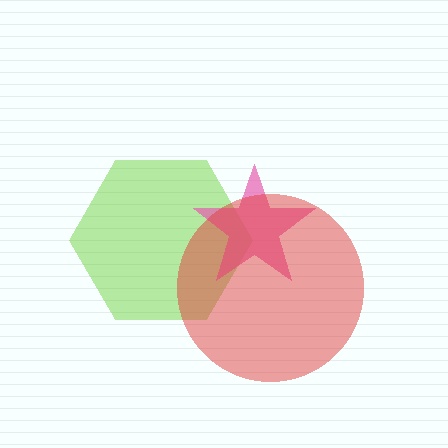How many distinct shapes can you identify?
There are 3 distinct shapes: a lime hexagon, a pink star, a red circle.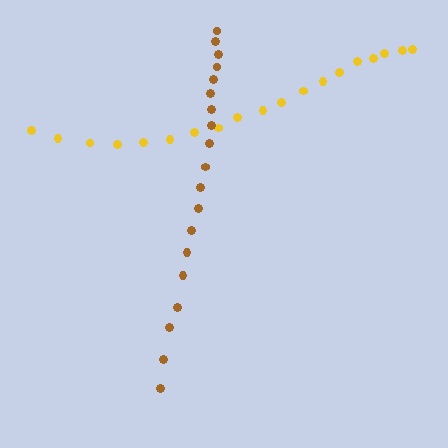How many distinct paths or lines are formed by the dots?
There are 2 distinct paths.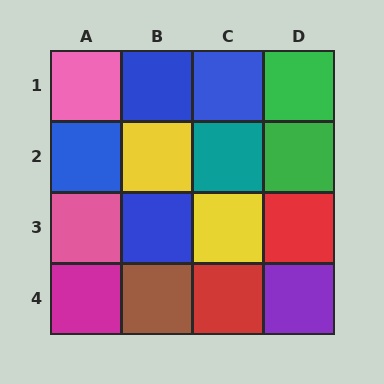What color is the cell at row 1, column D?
Green.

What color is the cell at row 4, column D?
Purple.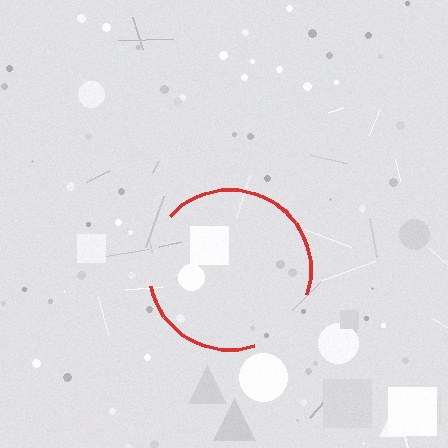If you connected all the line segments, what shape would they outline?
They would outline a circle.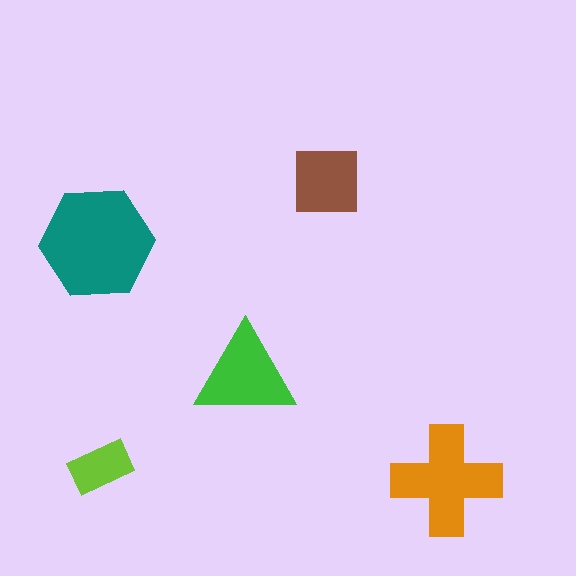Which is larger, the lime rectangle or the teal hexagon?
The teal hexagon.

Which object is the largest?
The teal hexagon.